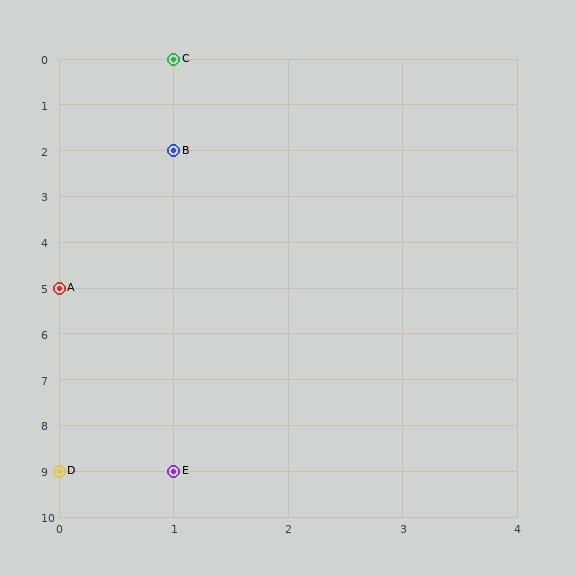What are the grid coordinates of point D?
Point D is at grid coordinates (0, 9).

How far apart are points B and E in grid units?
Points B and E are 7 rows apart.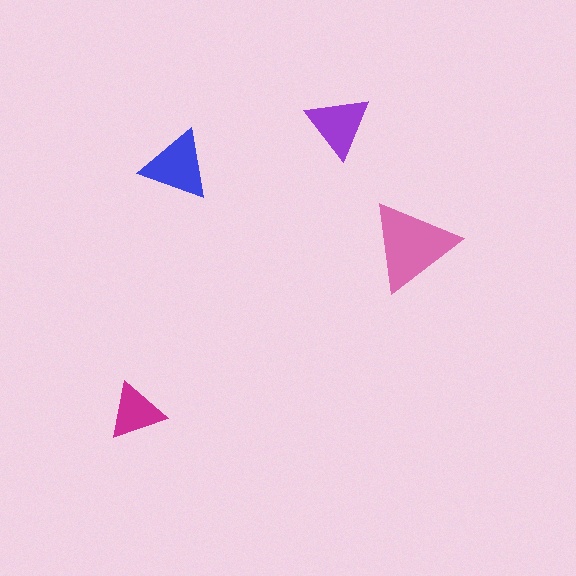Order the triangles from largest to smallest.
the pink one, the blue one, the purple one, the magenta one.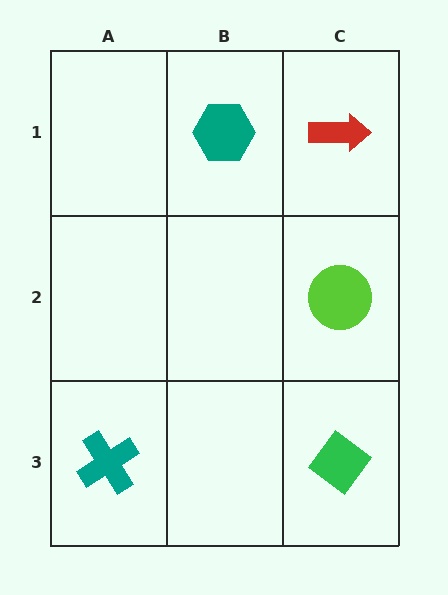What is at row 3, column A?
A teal cross.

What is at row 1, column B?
A teal hexagon.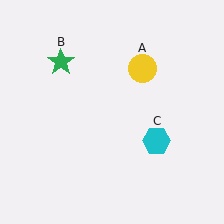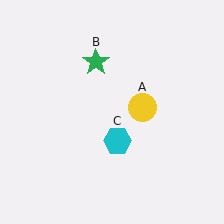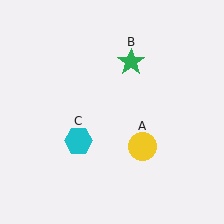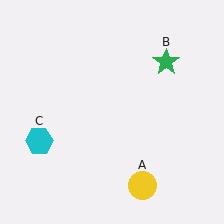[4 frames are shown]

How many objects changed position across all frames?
3 objects changed position: yellow circle (object A), green star (object B), cyan hexagon (object C).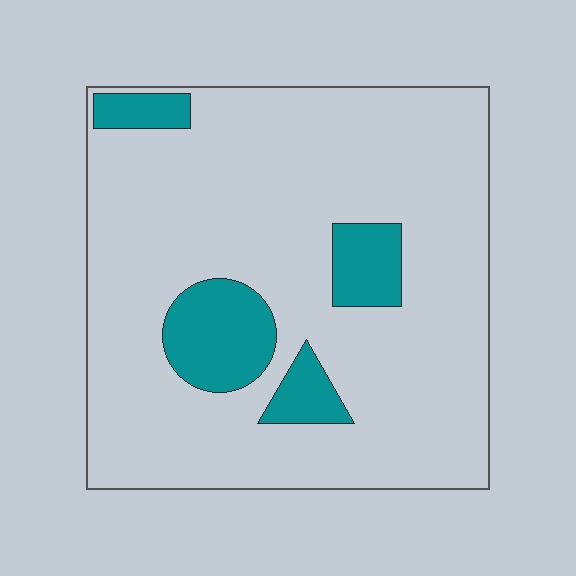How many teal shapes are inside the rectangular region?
4.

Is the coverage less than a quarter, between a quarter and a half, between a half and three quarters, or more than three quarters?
Less than a quarter.